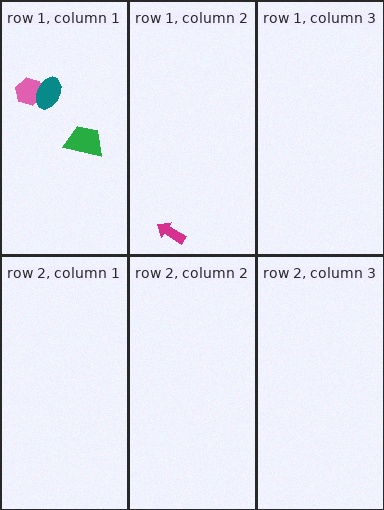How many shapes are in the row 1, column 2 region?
1.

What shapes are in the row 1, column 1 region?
The green trapezoid, the pink hexagon, the teal ellipse.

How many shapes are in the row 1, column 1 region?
3.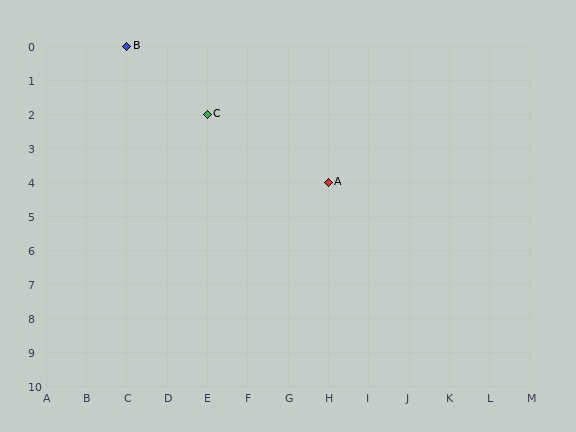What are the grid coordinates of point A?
Point A is at grid coordinates (H, 4).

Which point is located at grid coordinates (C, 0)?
Point B is at (C, 0).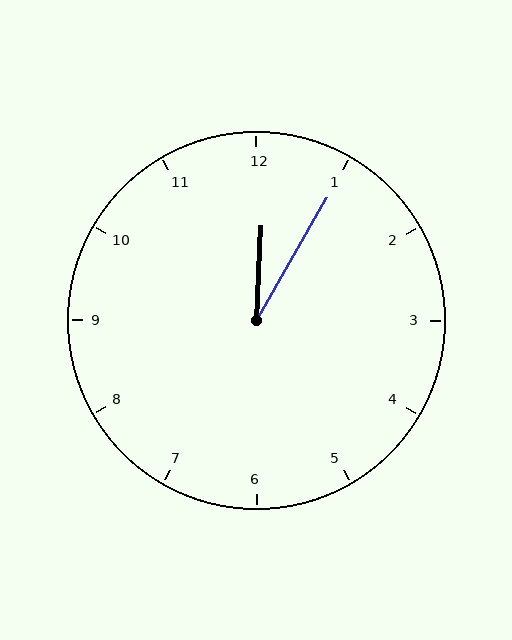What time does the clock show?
12:05.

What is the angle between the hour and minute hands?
Approximately 28 degrees.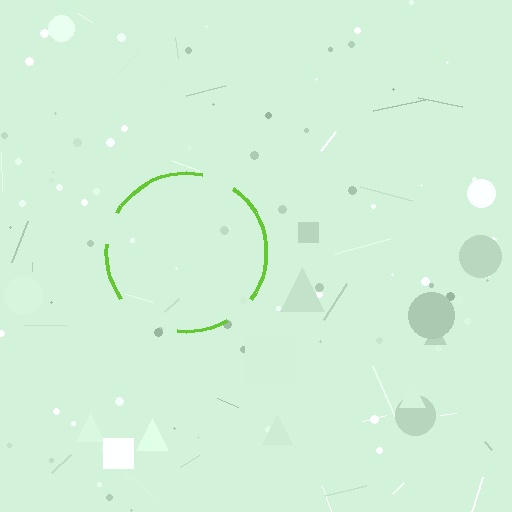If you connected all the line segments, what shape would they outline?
They would outline a circle.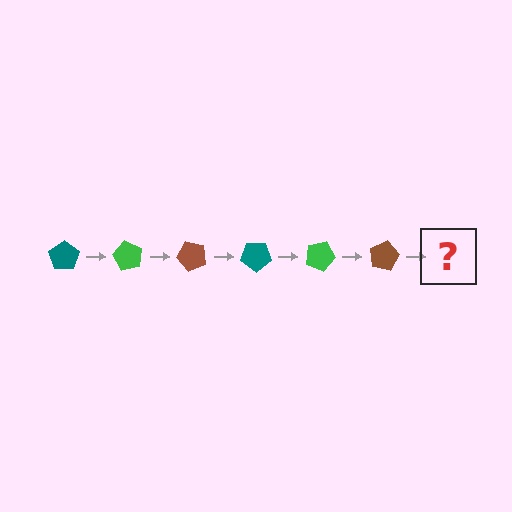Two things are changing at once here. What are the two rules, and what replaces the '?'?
The two rules are that it rotates 60 degrees each step and the color cycles through teal, green, and brown. The '?' should be a teal pentagon, rotated 360 degrees from the start.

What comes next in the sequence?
The next element should be a teal pentagon, rotated 360 degrees from the start.